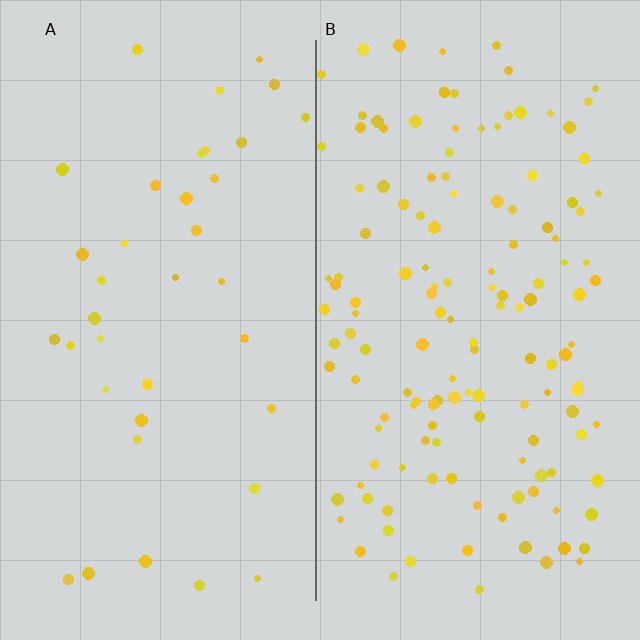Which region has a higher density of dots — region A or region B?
B (the right).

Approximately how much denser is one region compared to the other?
Approximately 3.8× — region B over region A.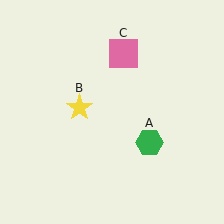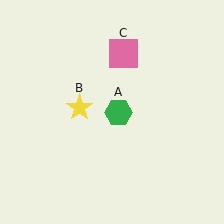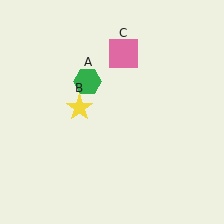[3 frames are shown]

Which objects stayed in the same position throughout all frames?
Yellow star (object B) and pink square (object C) remained stationary.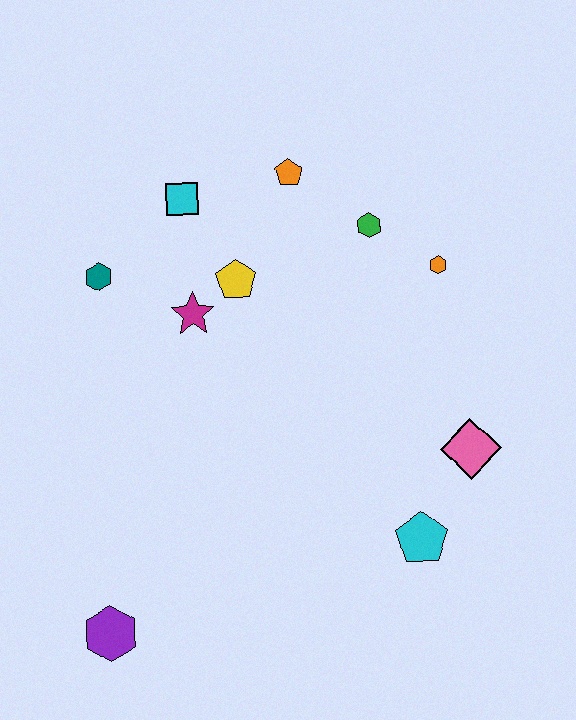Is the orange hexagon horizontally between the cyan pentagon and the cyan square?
No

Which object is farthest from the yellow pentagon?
The purple hexagon is farthest from the yellow pentagon.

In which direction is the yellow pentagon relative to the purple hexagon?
The yellow pentagon is above the purple hexagon.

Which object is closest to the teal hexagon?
The magenta star is closest to the teal hexagon.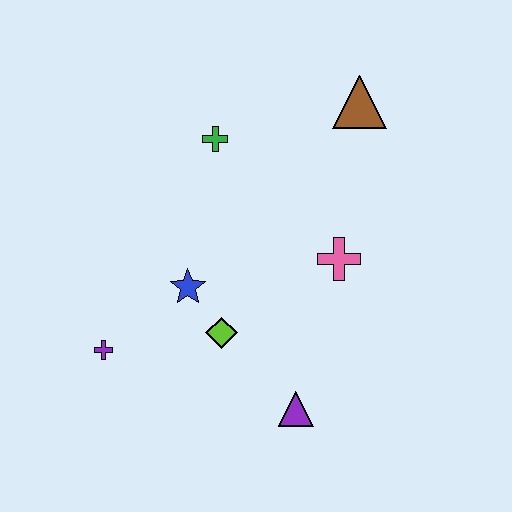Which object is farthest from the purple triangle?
The brown triangle is farthest from the purple triangle.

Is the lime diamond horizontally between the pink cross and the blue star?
Yes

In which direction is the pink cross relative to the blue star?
The pink cross is to the right of the blue star.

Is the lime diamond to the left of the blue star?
No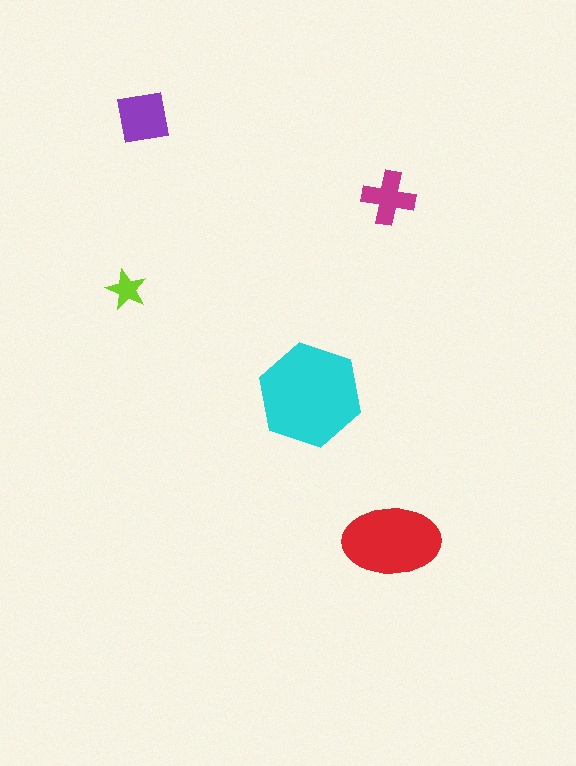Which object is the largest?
The cyan hexagon.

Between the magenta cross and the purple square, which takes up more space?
The purple square.